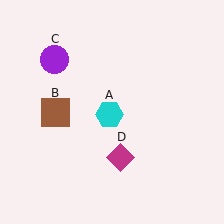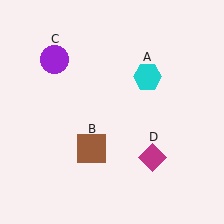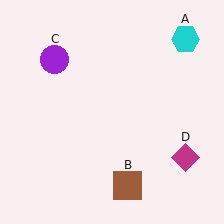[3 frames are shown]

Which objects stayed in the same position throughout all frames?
Purple circle (object C) remained stationary.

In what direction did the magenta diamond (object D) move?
The magenta diamond (object D) moved right.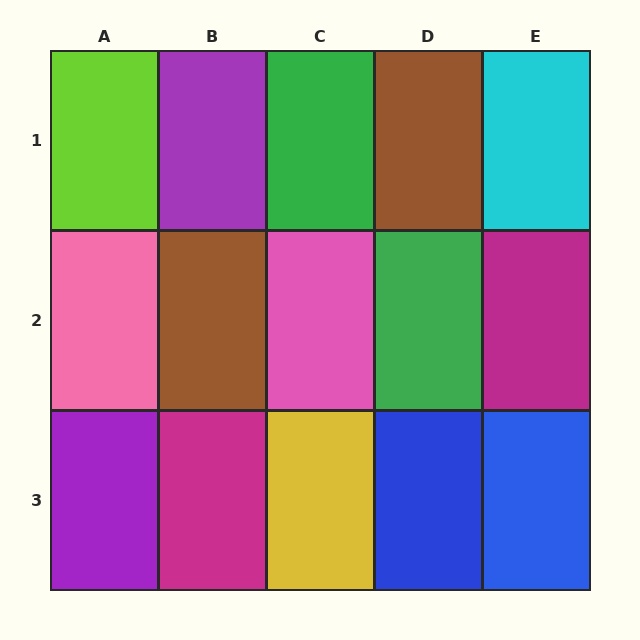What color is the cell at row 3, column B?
Magenta.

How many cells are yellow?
1 cell is yellow.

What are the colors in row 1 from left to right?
Lime, purple, green, brown, cyan.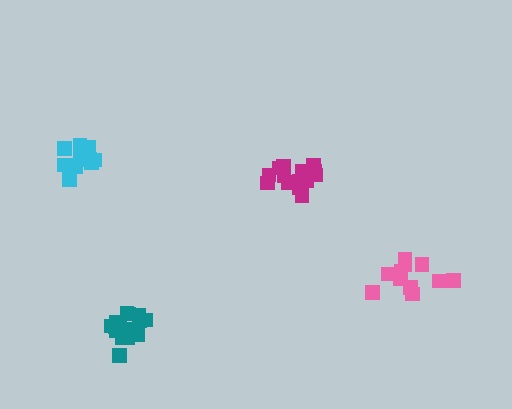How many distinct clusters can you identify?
There are 4 distinct clusters.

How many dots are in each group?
Group 1: 17 dots, Group 2: 15 dots, Group 3: 11 dots, Group 4: 12 dots (55 total).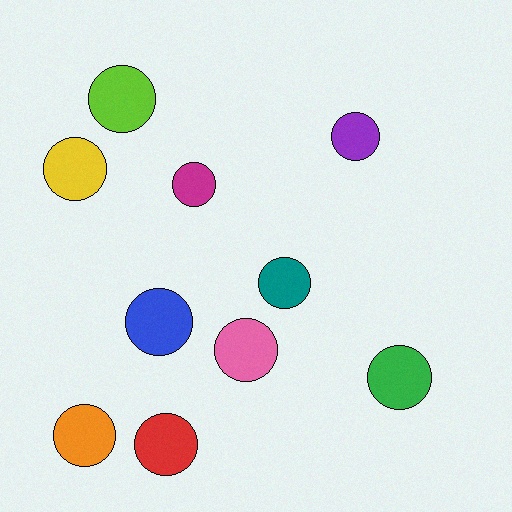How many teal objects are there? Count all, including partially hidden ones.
There is 1 teal object.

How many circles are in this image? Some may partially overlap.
There are 10 circles.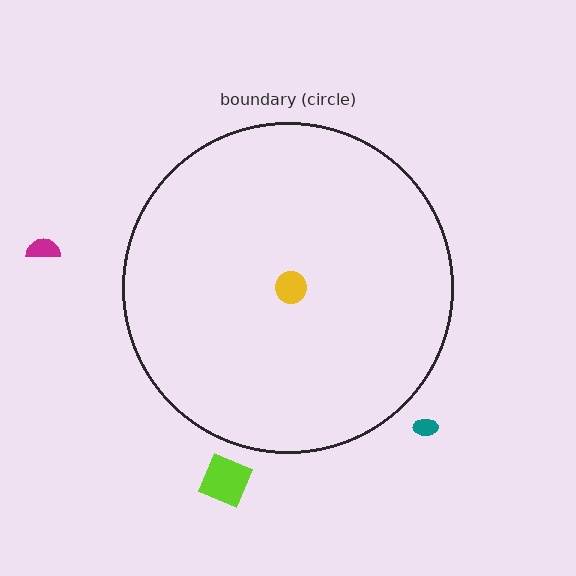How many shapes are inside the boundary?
1 inside, 3 outside.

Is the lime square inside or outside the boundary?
Outside.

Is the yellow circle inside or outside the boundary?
Inside.